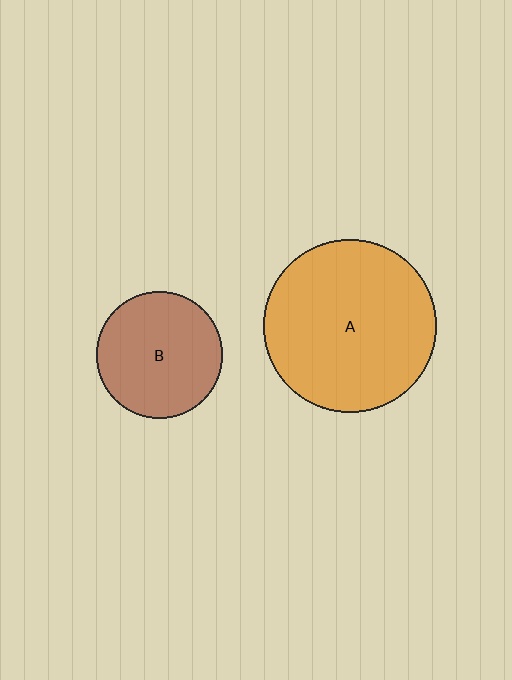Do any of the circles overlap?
No, none of the circles overlap.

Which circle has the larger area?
Circle A (orange).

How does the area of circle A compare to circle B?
Approximately 1.9 times.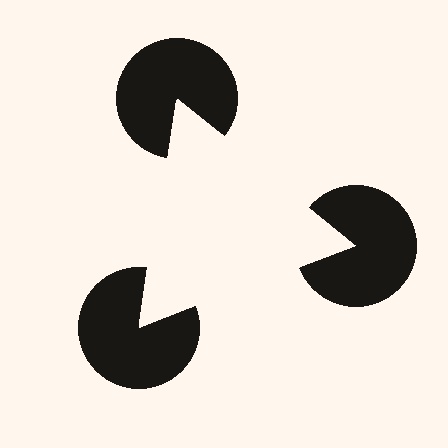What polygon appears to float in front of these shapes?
An illusory triangle — its edges are inferred from the aligned wedge cuts in the pac-man discs, not physically drawn.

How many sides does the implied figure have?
3 sides.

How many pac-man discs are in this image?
There are 3 — one at each vertex of the illusory triangle.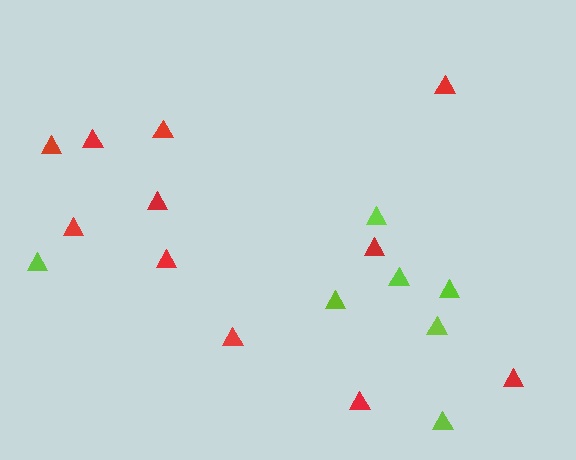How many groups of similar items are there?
There are 2 groups: one group of lime triangles (7) and one group of red triangles (11).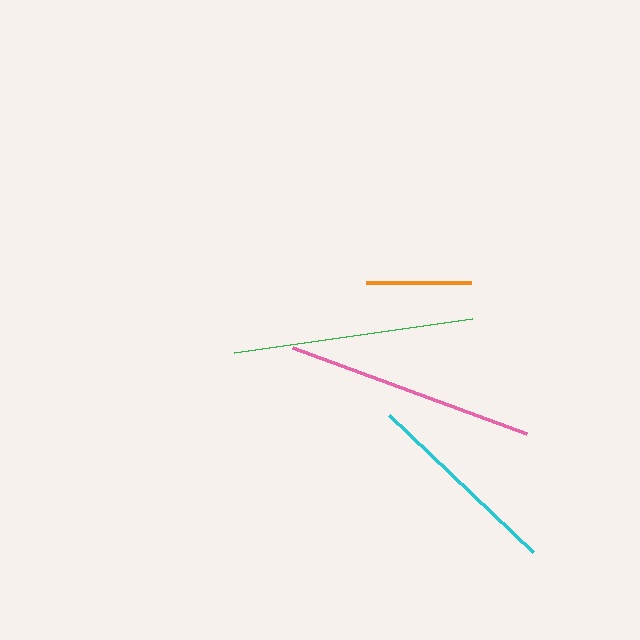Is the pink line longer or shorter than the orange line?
The pink line is longer than the orange line.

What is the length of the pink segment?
The pink segment is approximately 249 pixels long.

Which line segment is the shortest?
The orange line is the shortest at approximately 105 pixels.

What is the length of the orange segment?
The orange segment is approximately 105 pixels long.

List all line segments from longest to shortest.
From longest to shortest: pink, green, cyan, orange.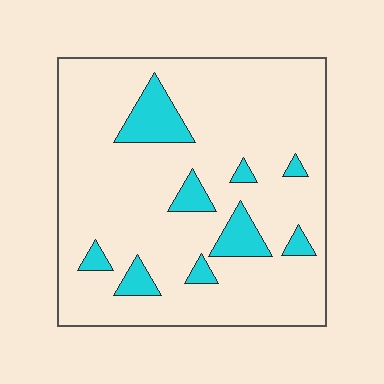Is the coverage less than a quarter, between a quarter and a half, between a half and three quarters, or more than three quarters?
Less than a quarter.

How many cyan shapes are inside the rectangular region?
9.